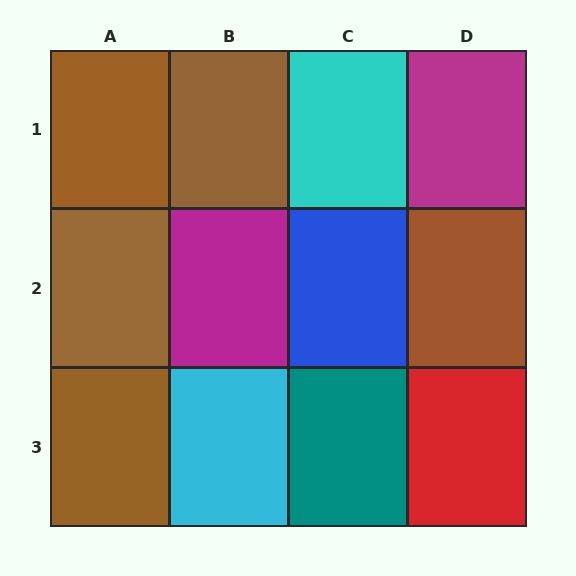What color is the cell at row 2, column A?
Brown.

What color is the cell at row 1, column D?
Magenta.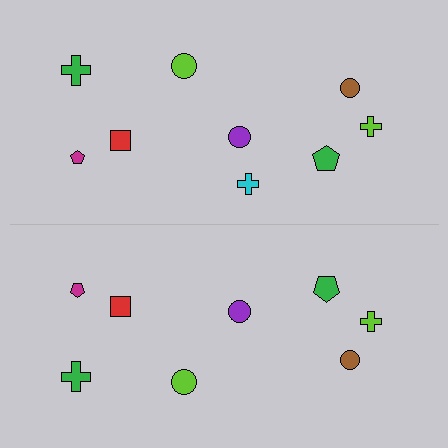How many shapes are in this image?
There are 17 shapes in this image.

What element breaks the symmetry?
A cyan cross is missing from the bottom side.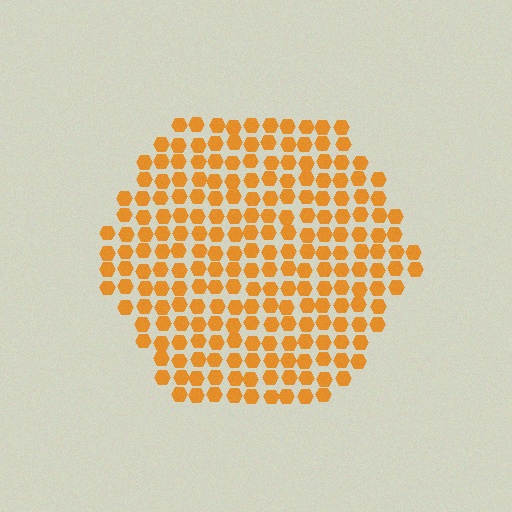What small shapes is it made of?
It is made of small hexagons.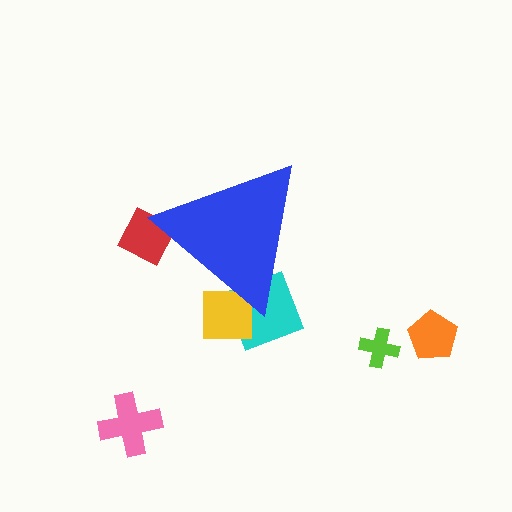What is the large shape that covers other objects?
A blue triangle.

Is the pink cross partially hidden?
No, the pink cross is fully visible.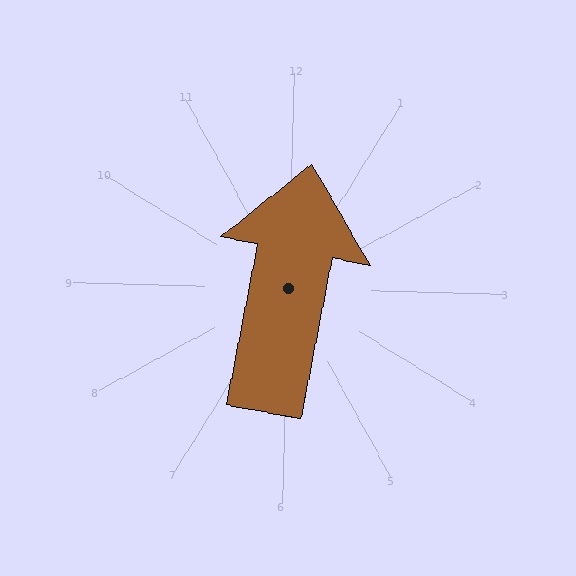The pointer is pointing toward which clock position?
Roughly 12 o'clock.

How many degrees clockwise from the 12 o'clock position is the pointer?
Approximately 9 degrees.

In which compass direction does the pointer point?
North.